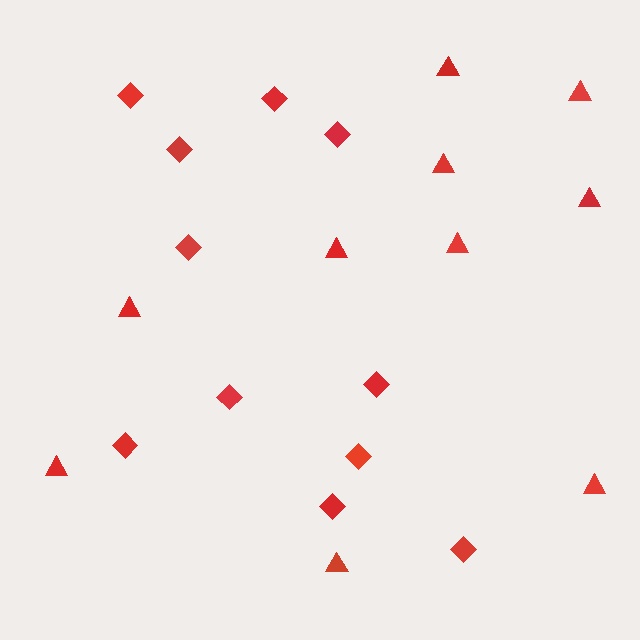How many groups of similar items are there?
There are 2 groups: one group of triangles (10) and one group of diamonds (11).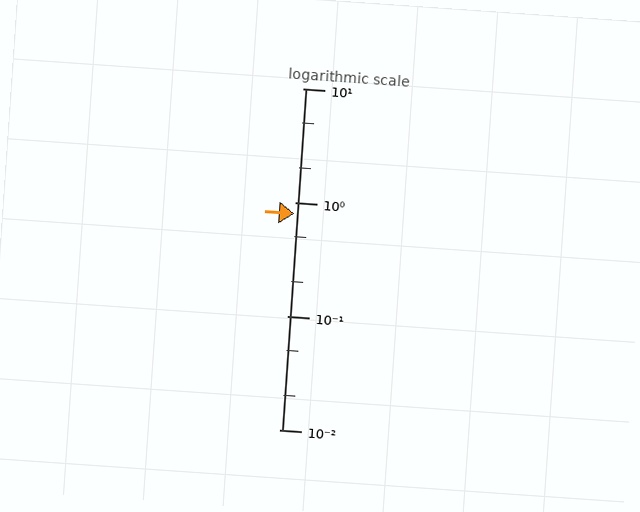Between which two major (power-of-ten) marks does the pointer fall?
The pointer is between 0.1 and 1.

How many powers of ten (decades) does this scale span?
The scale spans 3 decades, from 0.01 to 10.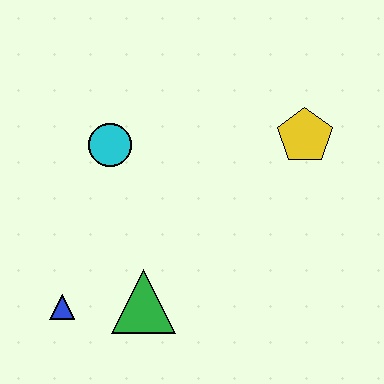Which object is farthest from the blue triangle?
The yellow pentagon is farthest from the blue triangle.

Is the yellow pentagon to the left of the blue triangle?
No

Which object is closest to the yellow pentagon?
The cyan circle is closest to the yellow pentagon.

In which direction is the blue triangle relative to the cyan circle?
The blue triangle is below the cyan circle.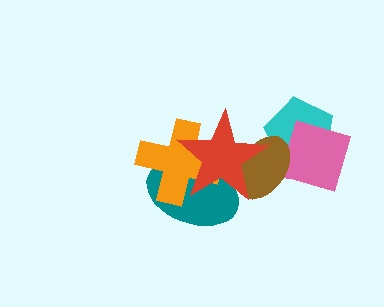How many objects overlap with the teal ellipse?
2 objects overlap with the teal ellipse.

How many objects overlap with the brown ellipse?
3 objects overlap with the brown ellipse.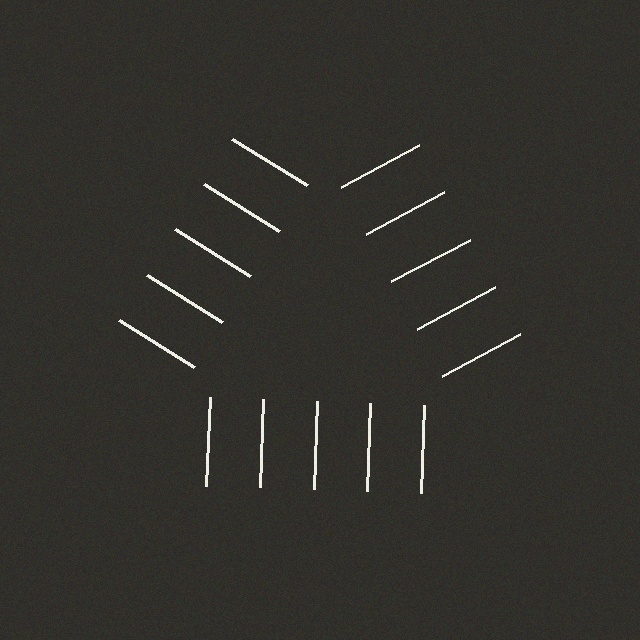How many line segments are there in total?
15 — 5 along each of the 3 edges.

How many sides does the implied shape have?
3 sides — the line-ends trace a triangle.